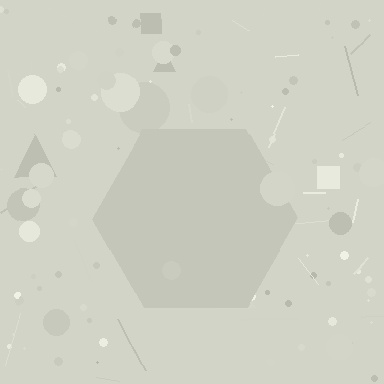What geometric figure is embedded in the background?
A hexagon is embedded in the background.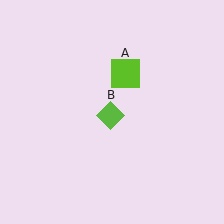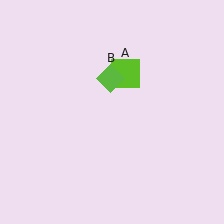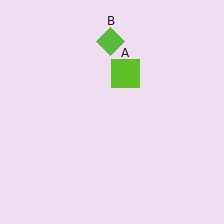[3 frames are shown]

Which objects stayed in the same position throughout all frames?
Lime square (object A) remained stationary.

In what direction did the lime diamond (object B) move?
The lime diamond (object B) moved up.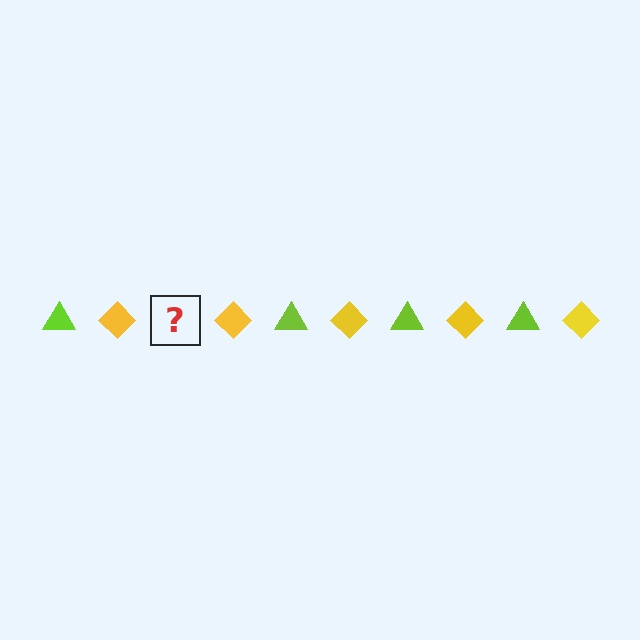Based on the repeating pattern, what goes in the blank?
The blank should be a lime triangle.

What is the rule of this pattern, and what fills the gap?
The rule is that the pattern alternates between lime triangle and yellow diamond. The gap should be filled with a lime triangle.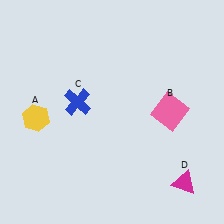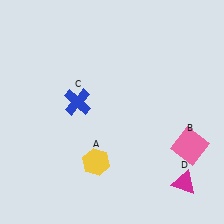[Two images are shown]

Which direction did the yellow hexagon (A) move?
The yellow hexagon (A) moved right.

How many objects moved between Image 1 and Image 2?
2 objects moved between the two images.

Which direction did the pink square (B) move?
The pink square (B) moved down.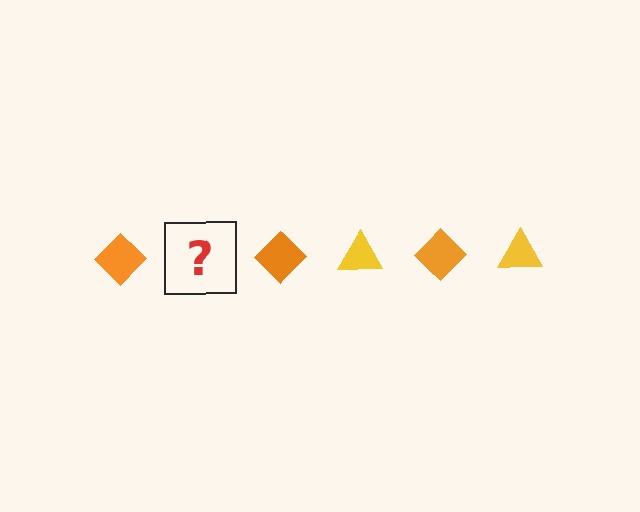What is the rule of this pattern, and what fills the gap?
The rule is that the pattern alternates between orange diamond and yellow triangle. The gap should be filled with a yellow triangle.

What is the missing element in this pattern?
The missing element is a yellow triangle.